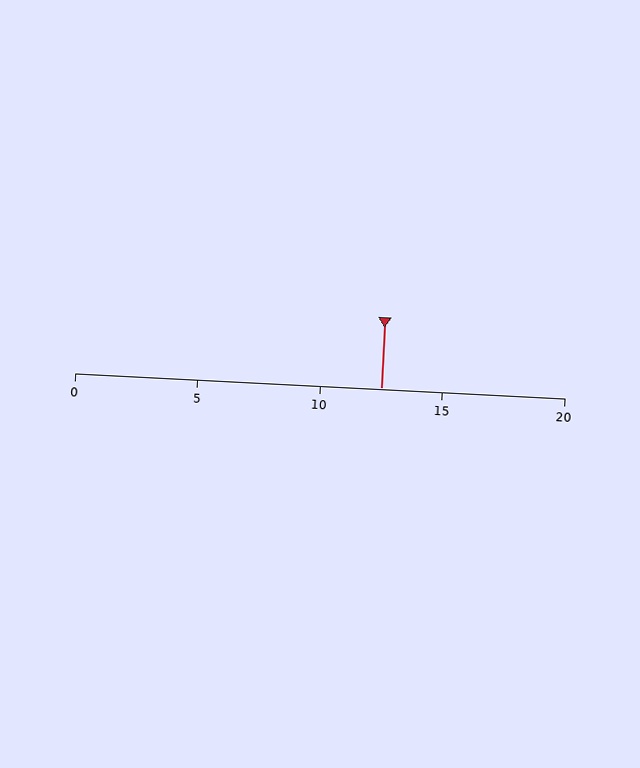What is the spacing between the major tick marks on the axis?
The major ticks are spaced 5 apart.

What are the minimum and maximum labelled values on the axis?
The axis runs from 0 to 20.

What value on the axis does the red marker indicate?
The marker indicates approximately 12.5.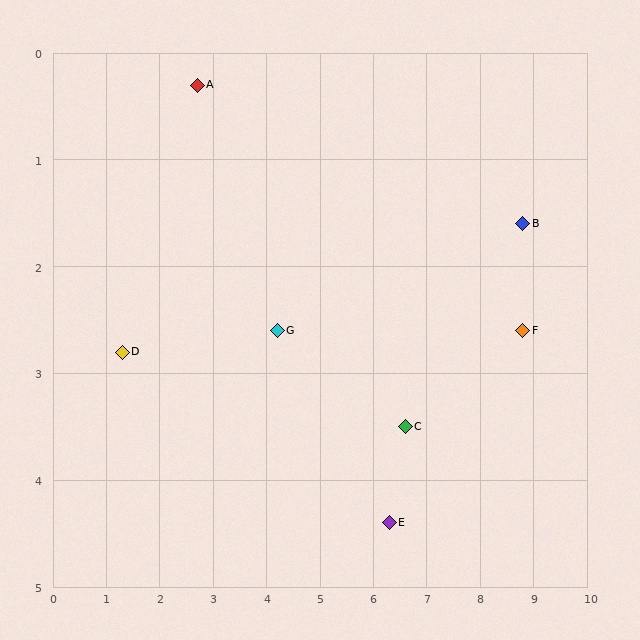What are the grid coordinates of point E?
Point E is at approximately (6.3, 4.4).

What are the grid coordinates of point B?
Point B is at approximately (8.8, 1.6).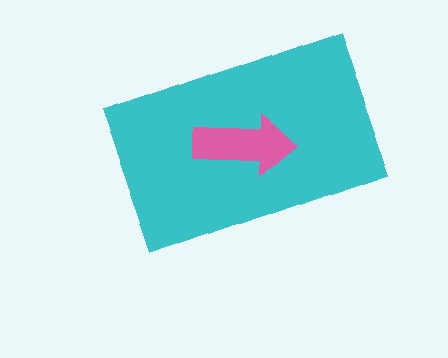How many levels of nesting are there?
2.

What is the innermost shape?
The pink arrow.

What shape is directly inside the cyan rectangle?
The pink arrow.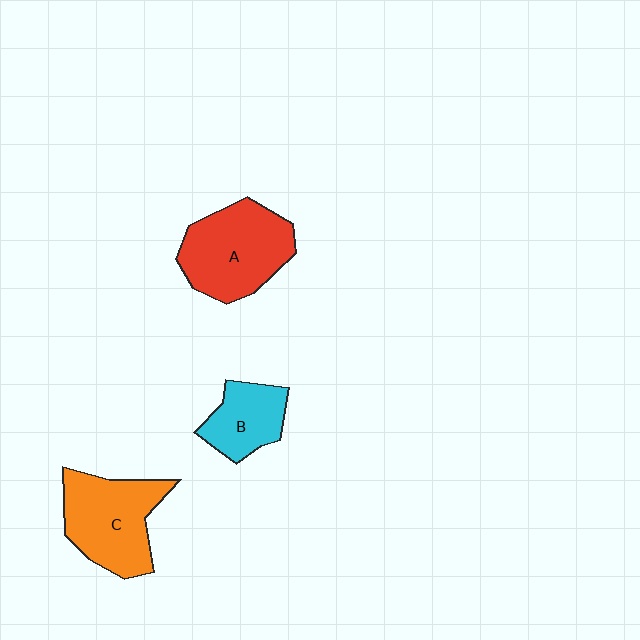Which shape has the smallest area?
Shape B (cyan).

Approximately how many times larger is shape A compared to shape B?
Approximately 1.7 times.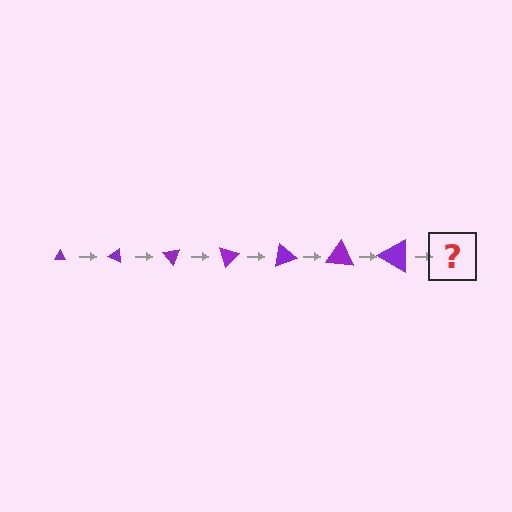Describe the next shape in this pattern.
It should be a triangle, larger than the previous one and rotated 175 degrees from the start.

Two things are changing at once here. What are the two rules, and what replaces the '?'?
The two rules are that the triangle grows larger each step and it rotates 25 degrees each step. The '?' should be a triangle, larger than the previous one and rotated 175 degrees from the start.